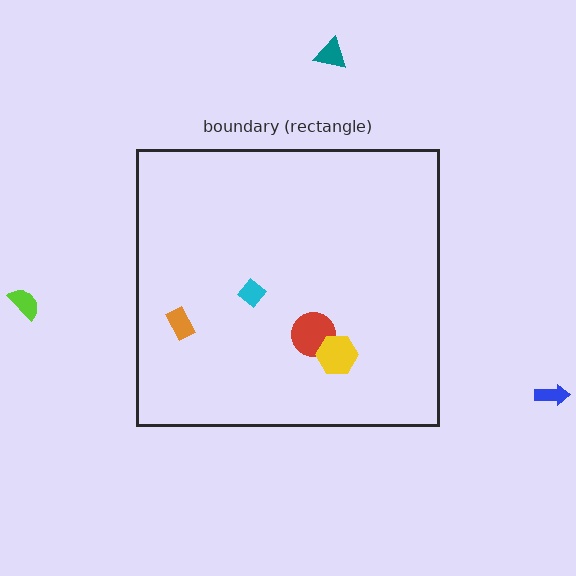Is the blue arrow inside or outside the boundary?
Outside.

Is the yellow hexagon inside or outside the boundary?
Inside.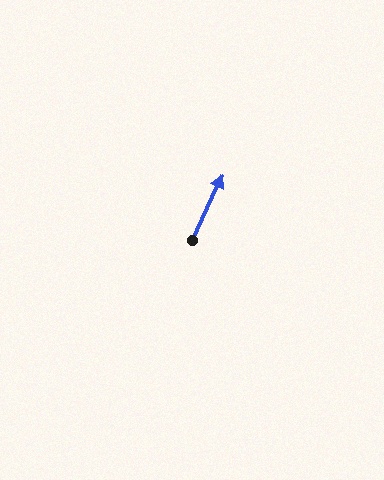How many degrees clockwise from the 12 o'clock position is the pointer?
Approximately 25 degrees.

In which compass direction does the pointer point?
Northeast.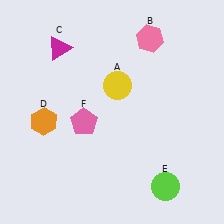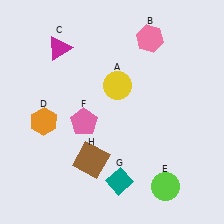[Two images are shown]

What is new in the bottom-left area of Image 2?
A brown square (H) was added in the bottom-left area of Image 2.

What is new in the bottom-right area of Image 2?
A teal diamond (G) was added in the bottom-right area of Image 2.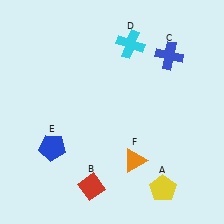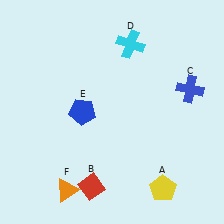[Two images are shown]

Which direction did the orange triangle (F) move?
The orange triangle (F) moved left.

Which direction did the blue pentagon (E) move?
The blue pentagon (E) moved up.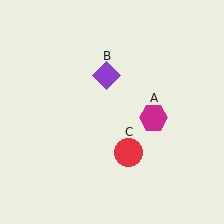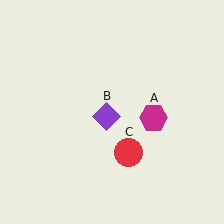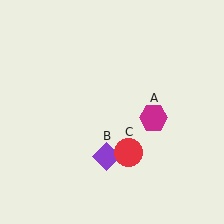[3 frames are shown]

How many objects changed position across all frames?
1 object changed position: purple diamond (object B).